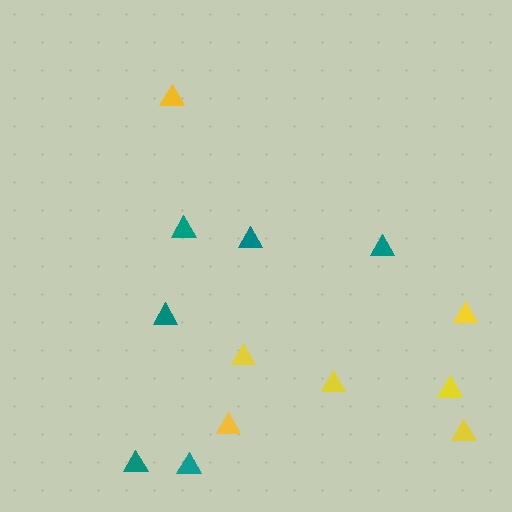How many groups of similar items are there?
There are 2 groups: one group of yellow triangles (7) and one group of teal triangles (6).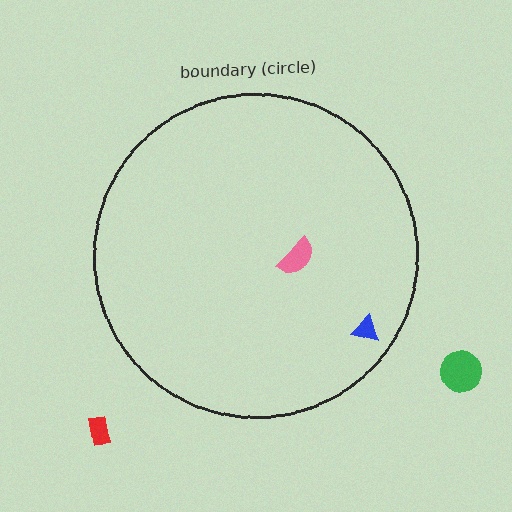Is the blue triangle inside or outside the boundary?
Inside.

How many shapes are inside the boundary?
2 inside, 2 outside.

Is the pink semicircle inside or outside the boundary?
Inside.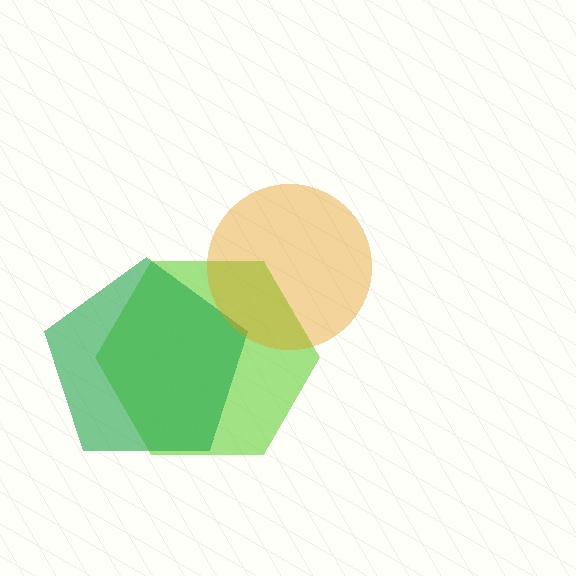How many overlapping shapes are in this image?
There are 3 overlapping shapes in the image.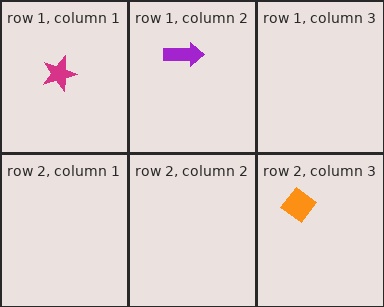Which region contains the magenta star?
The row 1, column 1 region.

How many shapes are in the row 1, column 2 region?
1.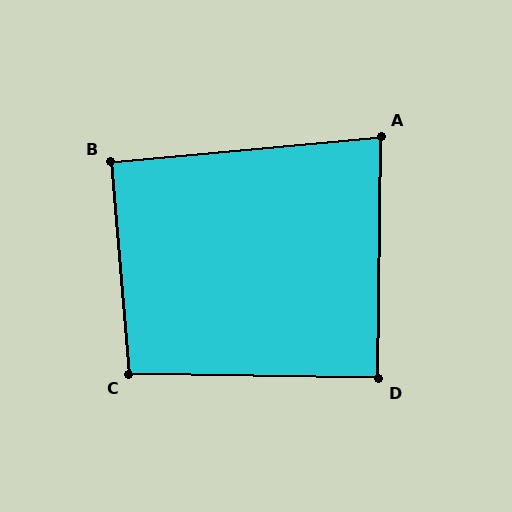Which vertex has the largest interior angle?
C, at approximately 96 degrees.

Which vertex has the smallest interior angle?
A, at approximately 84 degrees.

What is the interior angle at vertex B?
Approximately 90 degrees (approximately right).